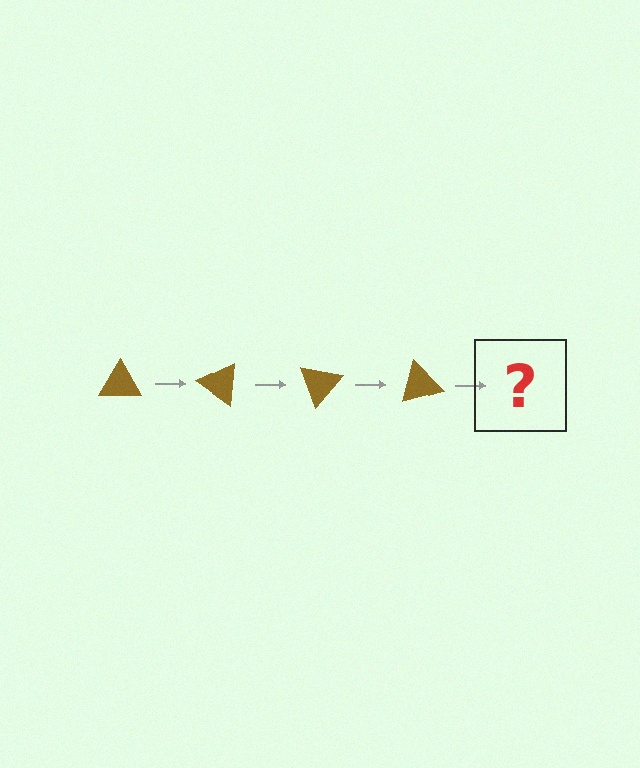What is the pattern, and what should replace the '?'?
The pattern is that the triangle rotates 35 degrees each step. The '?' should be a brown triangle rotated 140 degrees.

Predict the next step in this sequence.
The next step is a brown triangle rotated 140 degrees.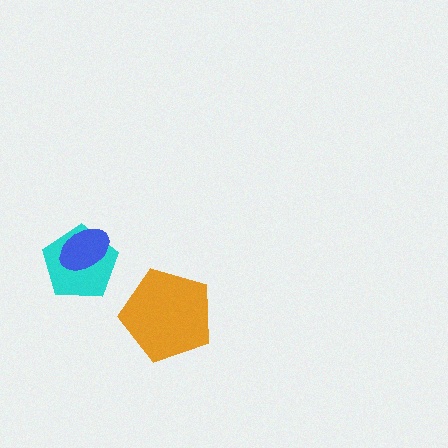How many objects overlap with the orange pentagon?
0 objects overlap with the orange pentagon.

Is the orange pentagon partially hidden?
No, no other shape covers it.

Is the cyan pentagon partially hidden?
Yes, it is partially covered by another shape.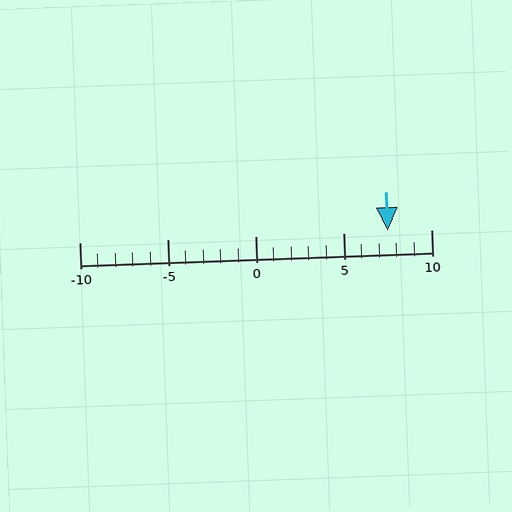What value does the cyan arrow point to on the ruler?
The cyan arrow points to approximately 8.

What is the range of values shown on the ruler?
The ruler shows values from -10 to 10.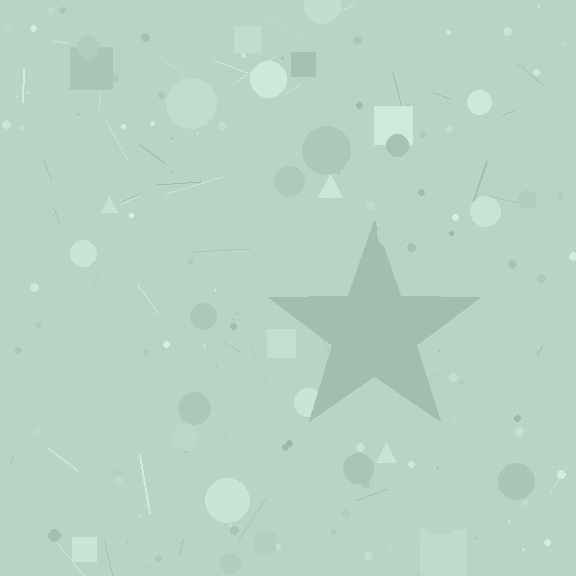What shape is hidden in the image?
A star is hidden in the image.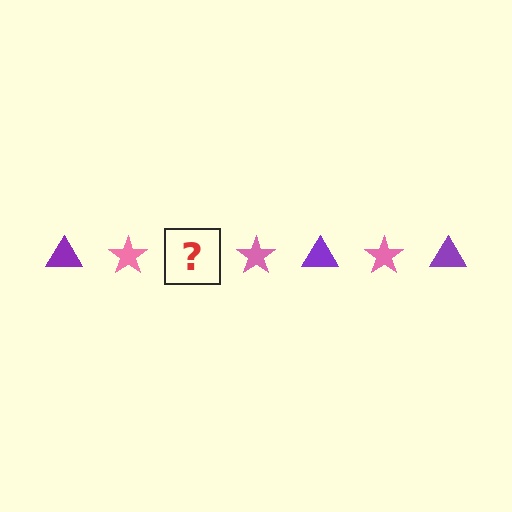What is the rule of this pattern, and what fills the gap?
The rule is that the pattern alternates between purple triangle and pink star. The gap should be filled with a purple triangle.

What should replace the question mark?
The question mark should be replaced with a purple triangle.